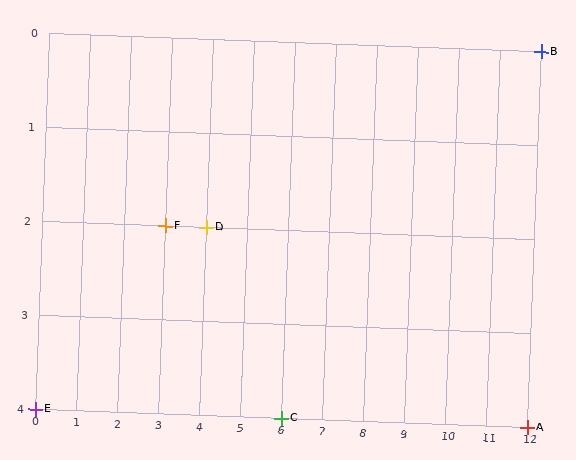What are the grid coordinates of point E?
Point E is at grid coordinates (0, 4).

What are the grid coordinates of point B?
Point B is at grid coordinates (12, 0).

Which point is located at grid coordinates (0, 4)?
Point E is at (0, 4).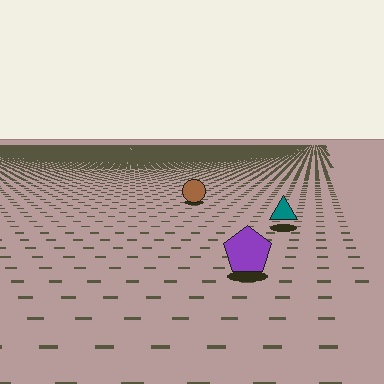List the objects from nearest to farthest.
From nearest to farthest: the purple pentagon, the teal triangle, the brown circle.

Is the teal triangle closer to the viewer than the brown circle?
Yes. The teal triangle is closer — you can tell from the texture gradient: the ground texture is coarser near it.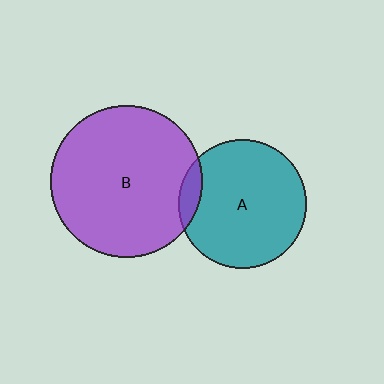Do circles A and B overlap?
Yes.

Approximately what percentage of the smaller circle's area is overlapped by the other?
Approximately 10%.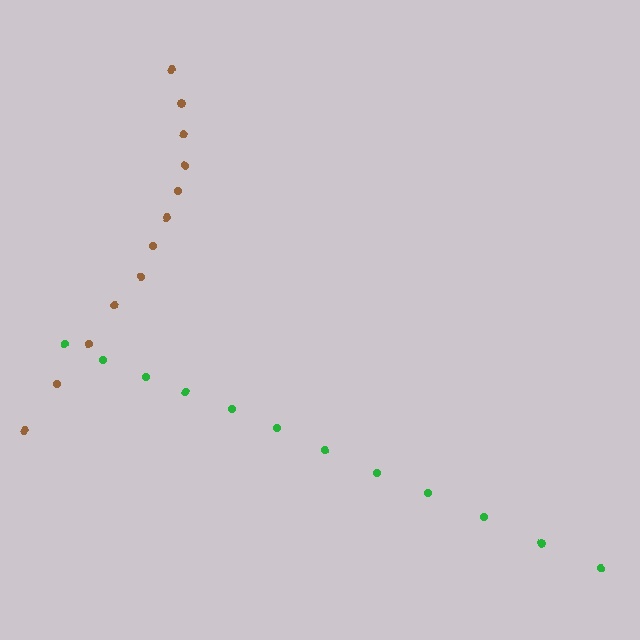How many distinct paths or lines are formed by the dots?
There are 2 distinct paths.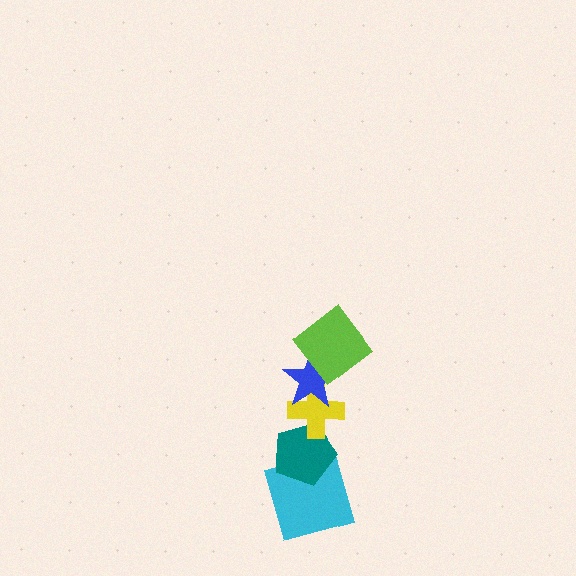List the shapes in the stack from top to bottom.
From top to bottom: the lime diamond, the blue star, the yellow cross, the teal pentagon, the cyan square.